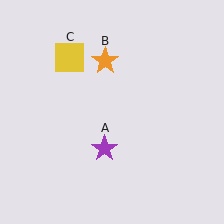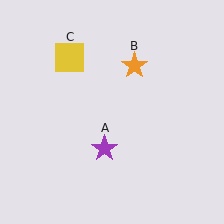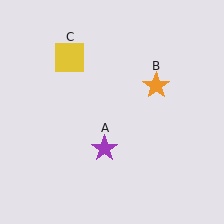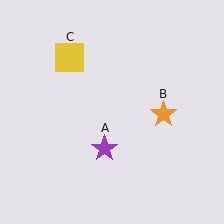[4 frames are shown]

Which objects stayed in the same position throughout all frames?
Purple star (object A) and yellow square (object C) remained stationary.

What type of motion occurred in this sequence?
The orange star (object B) rotated clockwise around the center of the scene.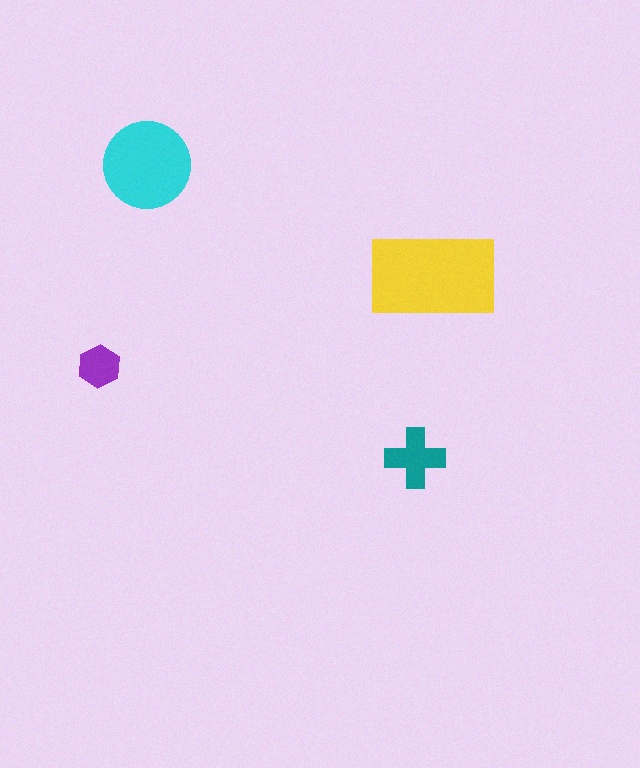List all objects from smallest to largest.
The purple hexagon, the teal cross, the cyan circle, the yellow rectangle.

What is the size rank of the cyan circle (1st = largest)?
2nd.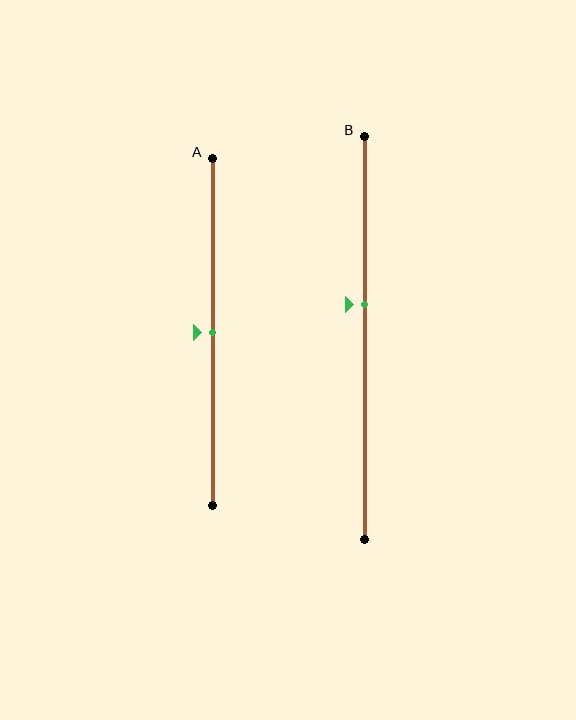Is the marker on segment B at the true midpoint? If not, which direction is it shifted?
No, the marker on segment B is shifted upward by about 8% of the segment length.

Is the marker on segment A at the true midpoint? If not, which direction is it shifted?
Yes, the marker on segment A is at the true midpoint.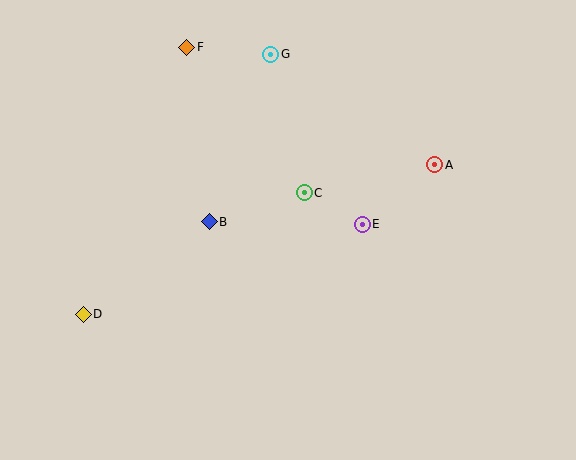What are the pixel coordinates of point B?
Point B is at (209, 222).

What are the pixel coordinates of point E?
Point E is at (362, 224).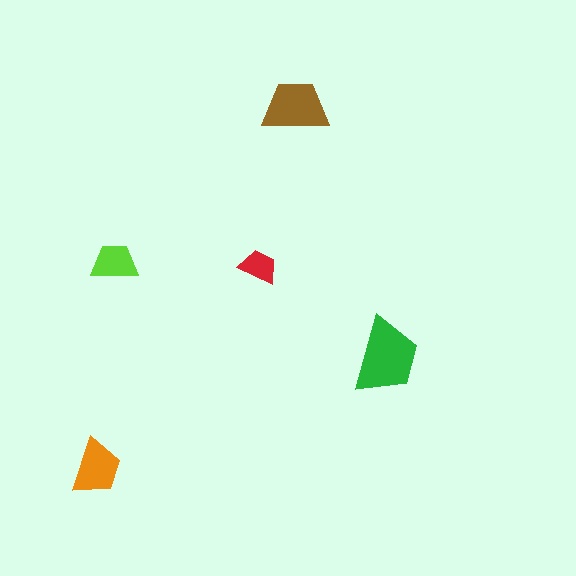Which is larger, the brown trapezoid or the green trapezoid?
The green one.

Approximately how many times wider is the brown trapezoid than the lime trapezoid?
About 1.5 times wider.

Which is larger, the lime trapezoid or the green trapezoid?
The green one.